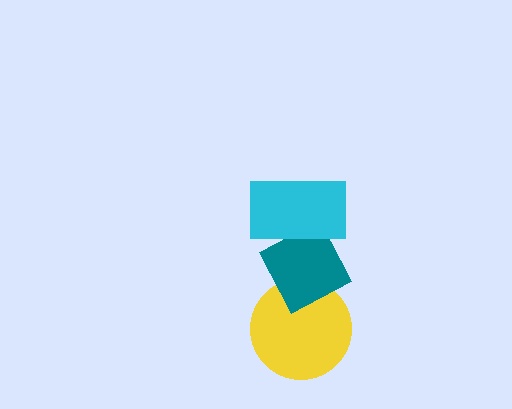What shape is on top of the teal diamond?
The cyan rectangle is on top of the teal diamond.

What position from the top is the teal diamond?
The teal diamond is 2nd from the top.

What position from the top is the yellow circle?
The yellow circle is 3rd from the top.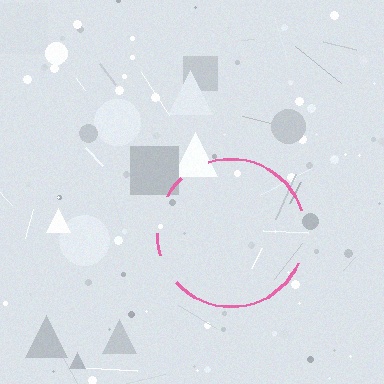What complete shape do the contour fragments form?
The contour fragments form a circle.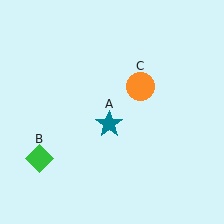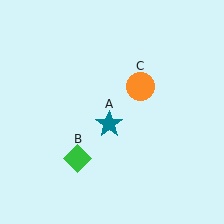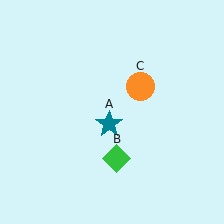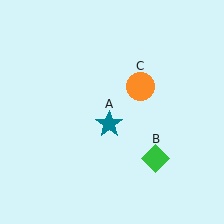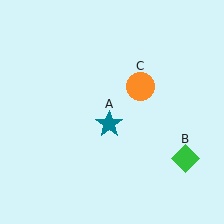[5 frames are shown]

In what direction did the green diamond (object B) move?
The green diamond (object B) moved right.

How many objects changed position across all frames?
1 object changed position: green diamond (object B).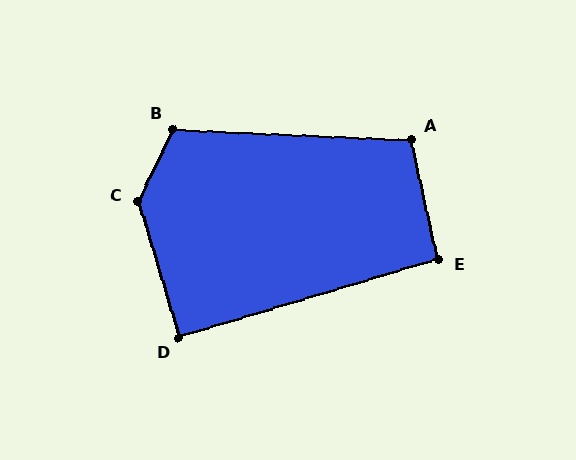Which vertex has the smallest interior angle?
D, at approximately 90 degrees.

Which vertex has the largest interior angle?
C, at approximately 137 degrees.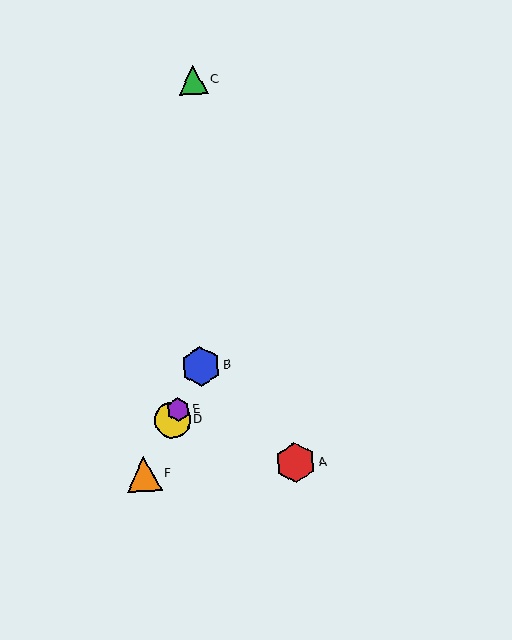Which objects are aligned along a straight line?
Objects B, D, E, F are aligned along a straight line.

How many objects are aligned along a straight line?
4 objects (B, D, E, F) are aligned along a straight line.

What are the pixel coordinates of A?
Object A is at (295, 463).